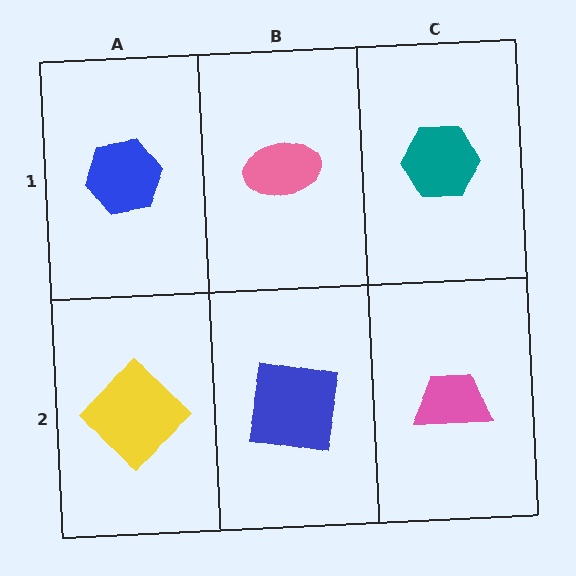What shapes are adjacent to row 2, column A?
A blue hexagon (row 1, column A), a blue square (row 2, column B).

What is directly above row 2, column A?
A blue hexagon.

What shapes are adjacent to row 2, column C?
A teal hexagon (row 1, column C), a blue square (row 2, column B).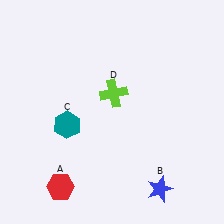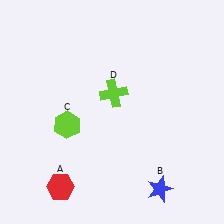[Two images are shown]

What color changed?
The hexagon (C) changed from teal in Image 1 to lime in Image 2.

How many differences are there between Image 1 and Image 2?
There is 1 difference between the two images.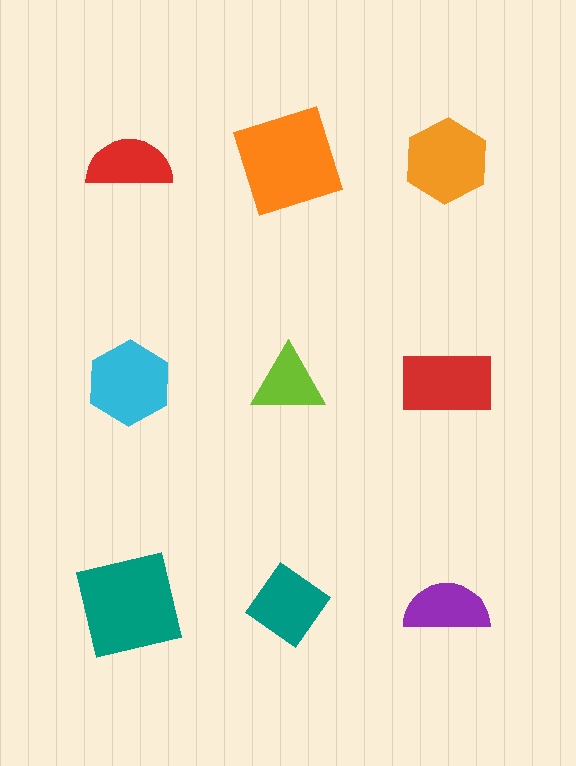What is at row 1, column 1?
A red semicircle.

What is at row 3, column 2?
A teal diamond.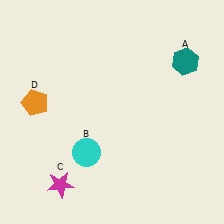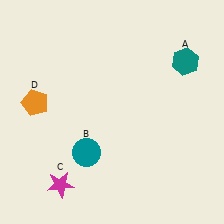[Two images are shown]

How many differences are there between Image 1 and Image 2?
There is 1 difference between the two images.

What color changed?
The circle (B) changed from cyan in Image 1 to teal in Image 2.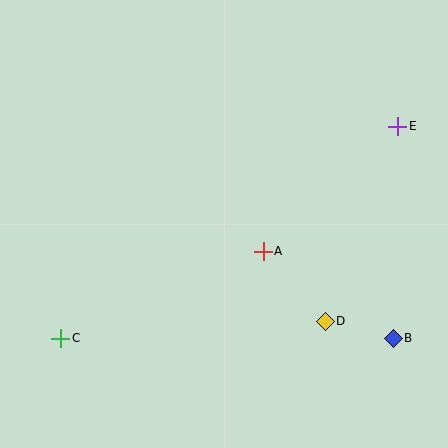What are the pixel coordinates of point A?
Point A is at (263, 251).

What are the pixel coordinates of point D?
Point D is at (325, 321).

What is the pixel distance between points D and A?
The distance between D and A is 93 pixels.